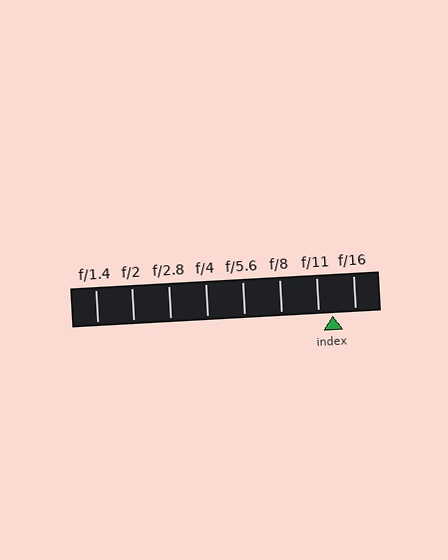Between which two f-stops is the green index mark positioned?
The index mark is between f/11 and f/16.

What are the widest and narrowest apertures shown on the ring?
The widest aperture shown is f/1.4 and the narrowest is f/16.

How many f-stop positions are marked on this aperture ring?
There are 8 f-stop positions marked.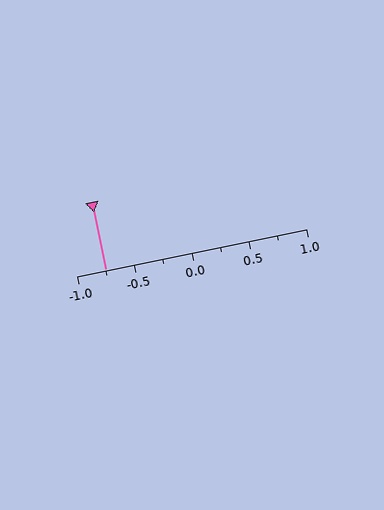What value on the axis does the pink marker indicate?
The marker indicates approximately -0.75.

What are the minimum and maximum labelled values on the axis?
The axis runs from -1.0 to 1.0.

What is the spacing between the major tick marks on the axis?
The major ticks are spaced 0.5 apart.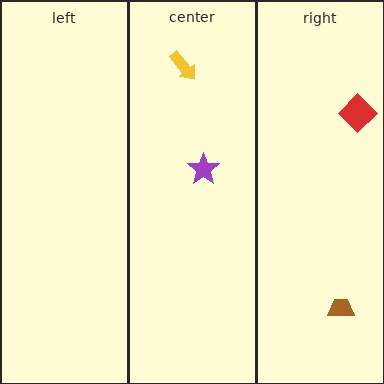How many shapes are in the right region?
2.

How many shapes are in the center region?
2.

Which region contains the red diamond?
The right region.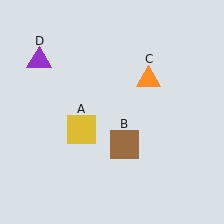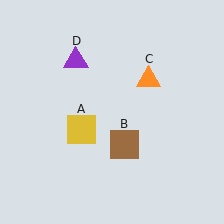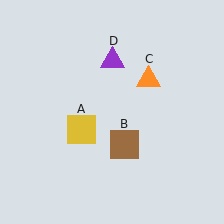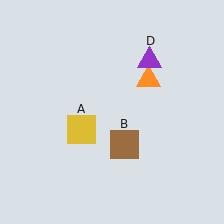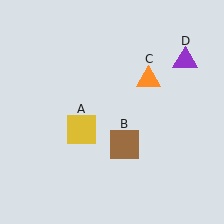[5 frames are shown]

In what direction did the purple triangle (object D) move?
The purple triangle (object D) moved right.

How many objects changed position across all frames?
1 object changed position: purple triangle (object D).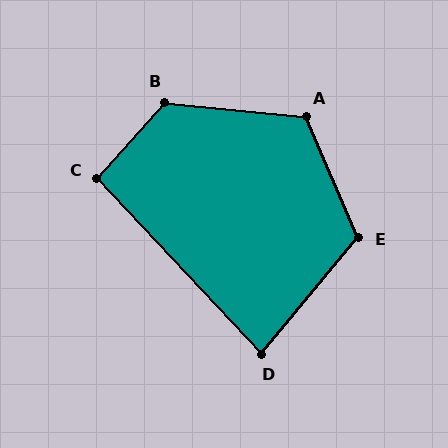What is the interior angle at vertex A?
Approximately 119 degrees (obtuse).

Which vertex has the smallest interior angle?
D, at approximately 83 degrees.